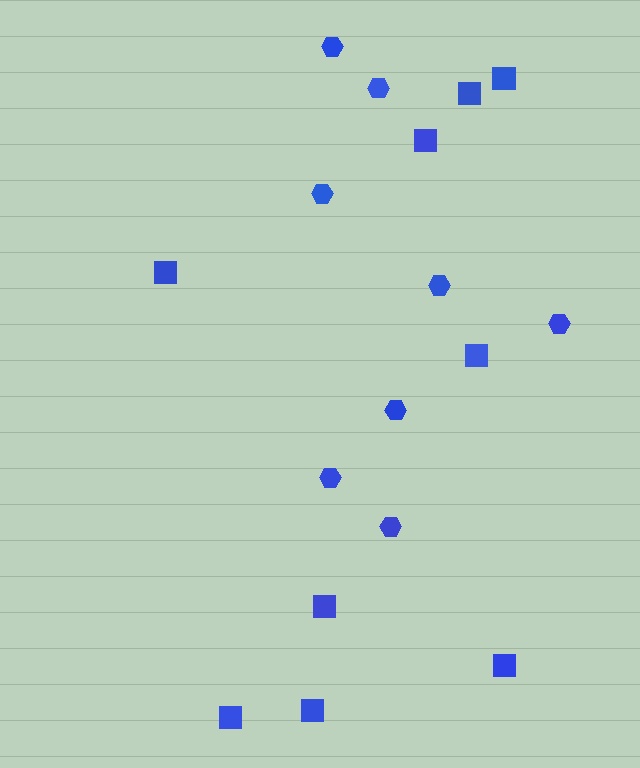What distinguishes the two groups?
There are 2 groups: one group of squares (9) and one group of hexagons (8).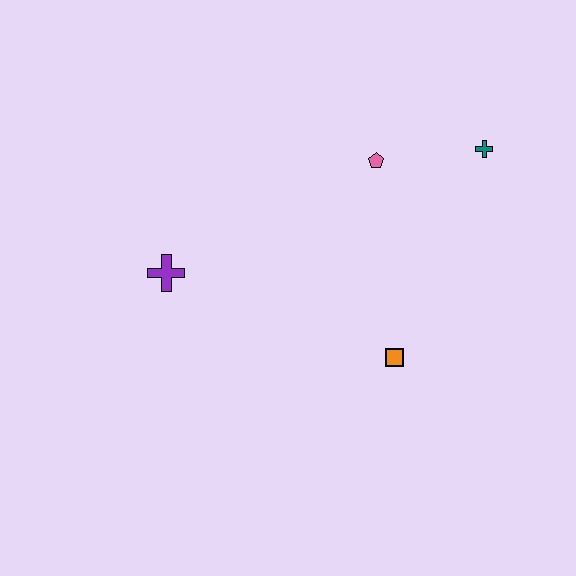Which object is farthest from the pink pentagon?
The purple cross is farthest from the pink pentagon.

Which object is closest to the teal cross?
The pink pentagon is closest to the teal cross.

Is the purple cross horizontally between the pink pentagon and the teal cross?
No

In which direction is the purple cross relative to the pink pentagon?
The purple cross is to the left of the pink pentagon.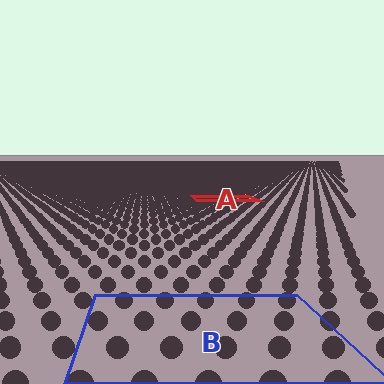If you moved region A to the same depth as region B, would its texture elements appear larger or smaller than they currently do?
They would appear larger. At a closer depth, the same texture elements are projected at a bigger on-screen size.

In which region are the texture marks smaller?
The texture marks are smaller in region A, because it is farther away.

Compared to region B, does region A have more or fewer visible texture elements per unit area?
Region A has more texture elements per unit area — they are packed more densely because it is farther away.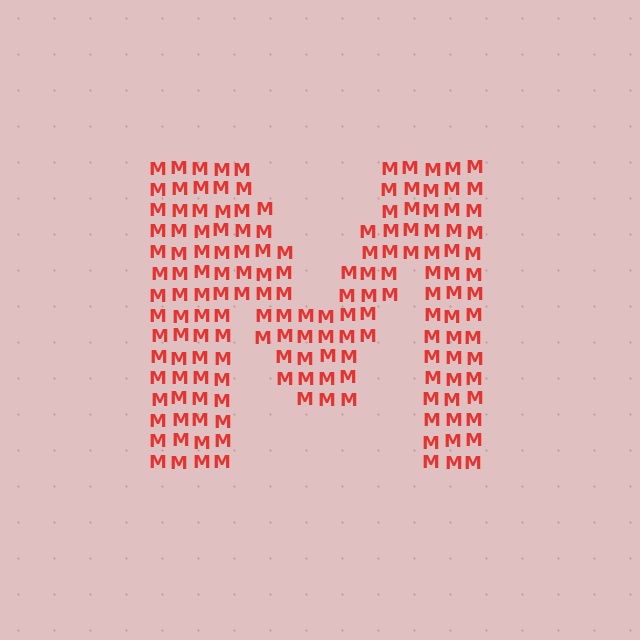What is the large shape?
The large shape is the letter M.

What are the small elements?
The small elements are letter M's.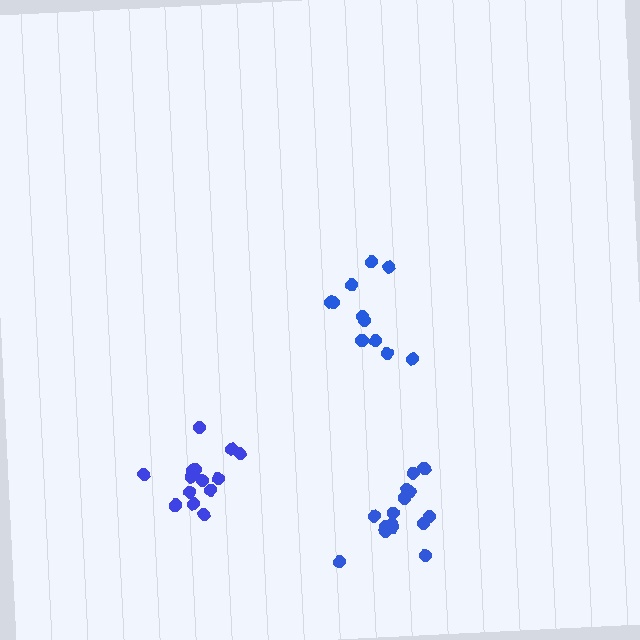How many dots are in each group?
Group 1: 11 dots, Group 2: 14 dots, Group 3: 15 dots (40 total).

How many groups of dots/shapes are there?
There are 3 groups.